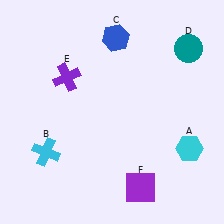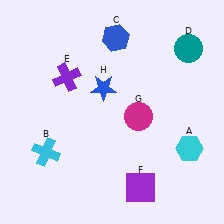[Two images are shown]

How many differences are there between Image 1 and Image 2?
There are 2 differences between the two images.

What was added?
A magenta circle (G), a blue star (H) were added in Image 2.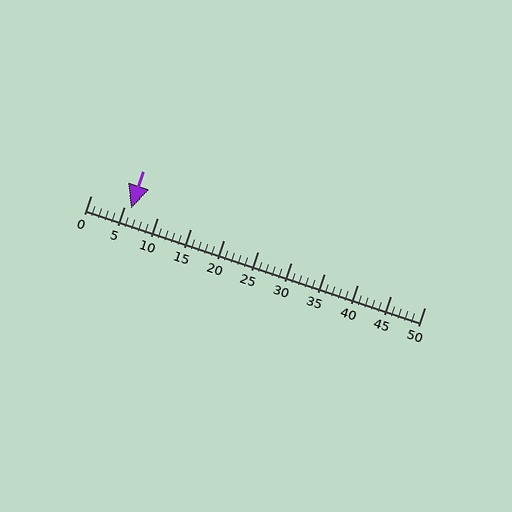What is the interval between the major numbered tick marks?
The major tick marks are spaced 5 units apart.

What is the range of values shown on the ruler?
The ruler shows values from 0 to 50.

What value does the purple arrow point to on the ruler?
The purple arrow points to approximately 6.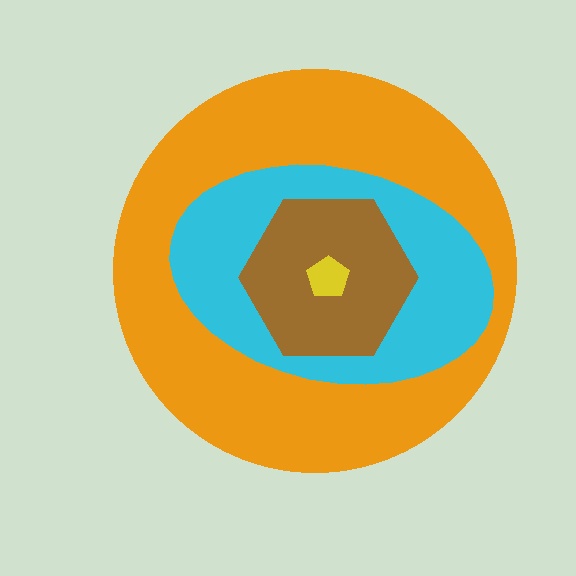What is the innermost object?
The yellow pentagon.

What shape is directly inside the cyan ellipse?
The brown hexagon.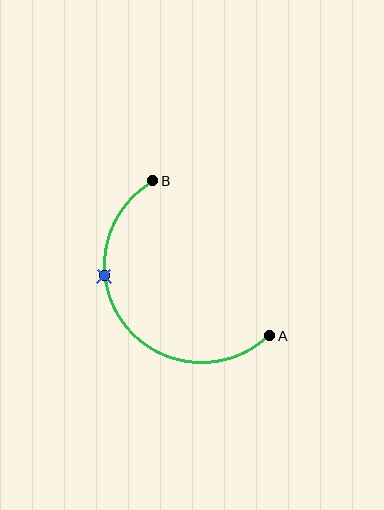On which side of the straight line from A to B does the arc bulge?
The arc bulges below and to the left of the straight line connecting A and B.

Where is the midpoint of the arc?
The arc midpoint is the point on the curve farthest from the straight line joining A and B. It sits below and to the left of that line.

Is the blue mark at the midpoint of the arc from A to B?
No. The blue mark lies on the arc but is closer to endpoint B. The arc midpoint would be at the point on the curve equidistant along the arc from both A and B.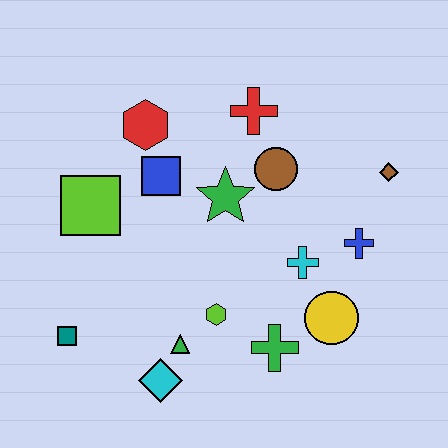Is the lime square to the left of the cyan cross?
Yes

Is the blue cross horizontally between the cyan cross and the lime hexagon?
No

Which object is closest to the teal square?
The cyan diamond is closest to the teal square.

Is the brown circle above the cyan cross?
Yes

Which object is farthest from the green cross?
The red hexagon is farthest from the green cross.